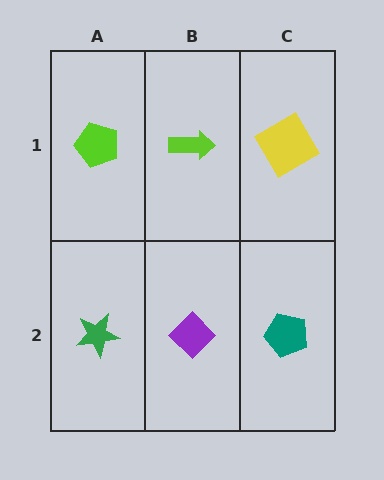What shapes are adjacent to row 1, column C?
A teal pentagon (row 2, column C), a lime arrow (row 1, column B).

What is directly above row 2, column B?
A lime arrow.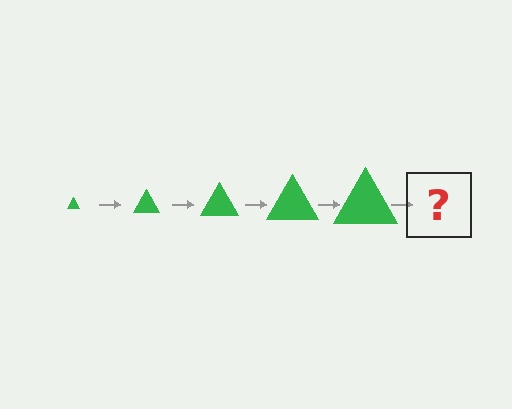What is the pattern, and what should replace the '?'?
The pattern is that the triangle gets progressively larger each step. The '?' should be a green triangle, larger than the previous one.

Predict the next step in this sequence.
The next step is a green triangle, larger than the previous one.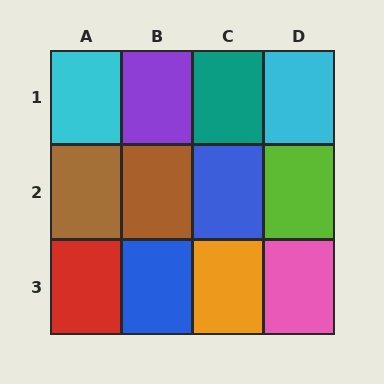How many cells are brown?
2 cells are brown.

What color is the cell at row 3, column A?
Red.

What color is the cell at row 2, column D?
Lime.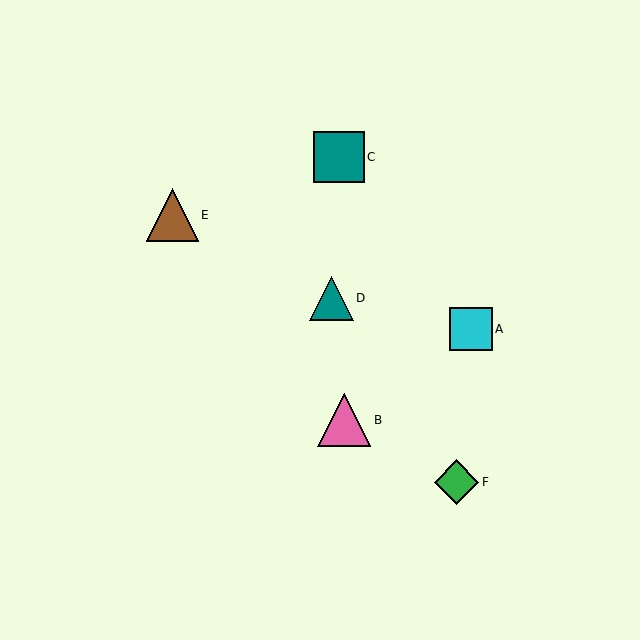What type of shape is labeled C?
Shape C is a teal square.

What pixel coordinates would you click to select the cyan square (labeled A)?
Click at (471, 329) to select the cyan square A.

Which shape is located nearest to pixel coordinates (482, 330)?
The cyan square (labeled A) at (471, 329) is nearest to that location.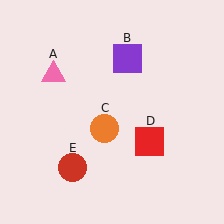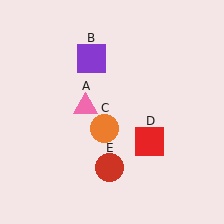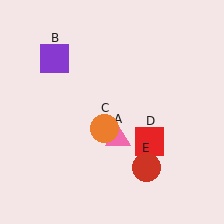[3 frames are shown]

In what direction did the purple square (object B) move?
The purple square (object B) moved left.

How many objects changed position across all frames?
3 objects changed position: pink triangle (object A), purple square (object B), red circle (object E).